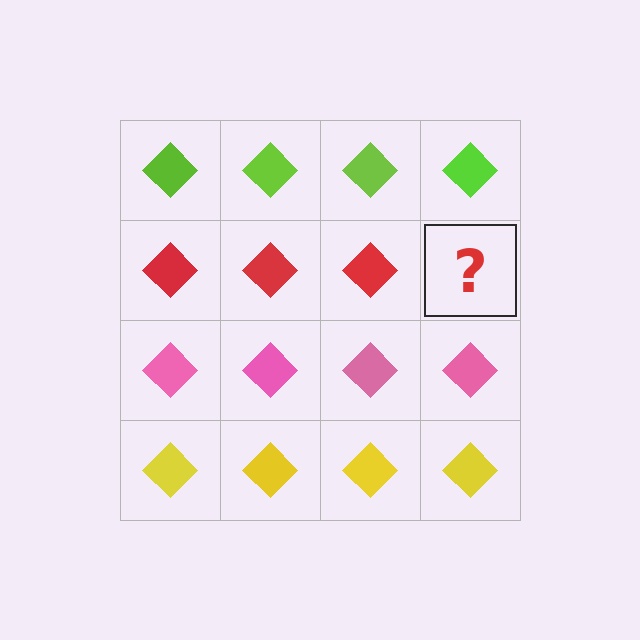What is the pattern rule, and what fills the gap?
The rule is that each row has a consistent color. The gap should be filled with a red diamond.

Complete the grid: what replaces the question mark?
The question mark should be replaced with a red diamond.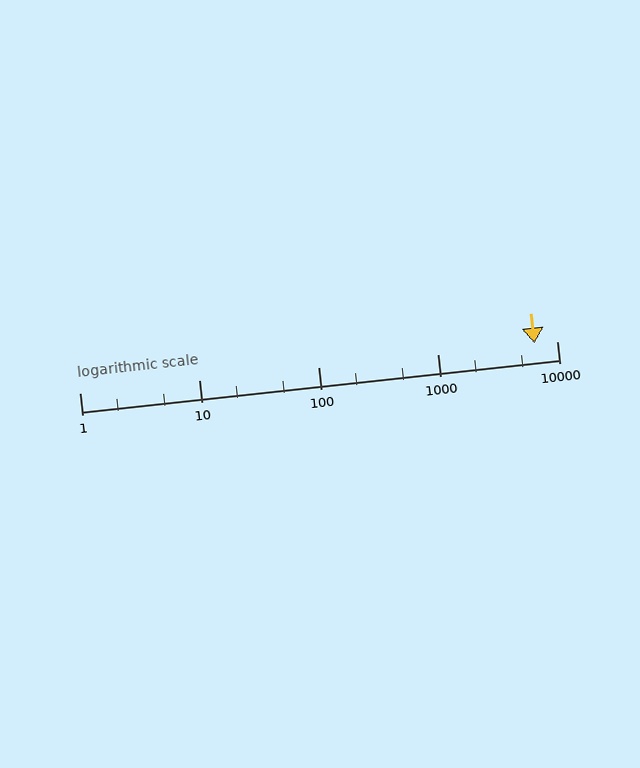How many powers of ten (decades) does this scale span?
The scale spans 4 decades, from 1 to 10000.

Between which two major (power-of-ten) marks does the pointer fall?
The pointer is between 1000 and 10000.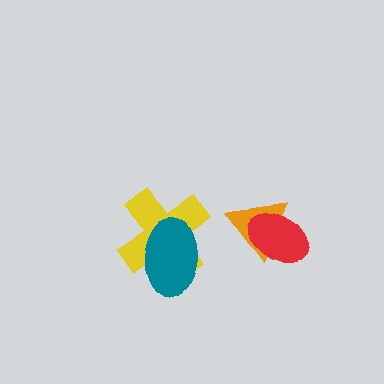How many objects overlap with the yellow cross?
1 object overlaps with the yellow cross.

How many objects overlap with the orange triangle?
1 object overlaps with the orange triangle.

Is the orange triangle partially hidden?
Yes, it is partially covered by another shape.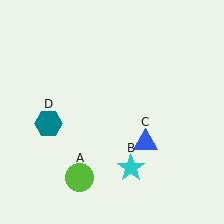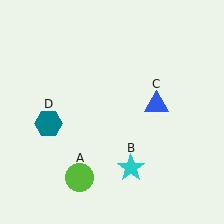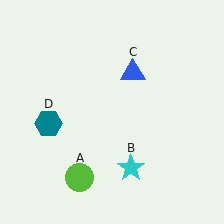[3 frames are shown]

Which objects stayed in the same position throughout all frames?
Lime circle (object A) and cyan star (object B) and teal hexagon (object D) remained stationary.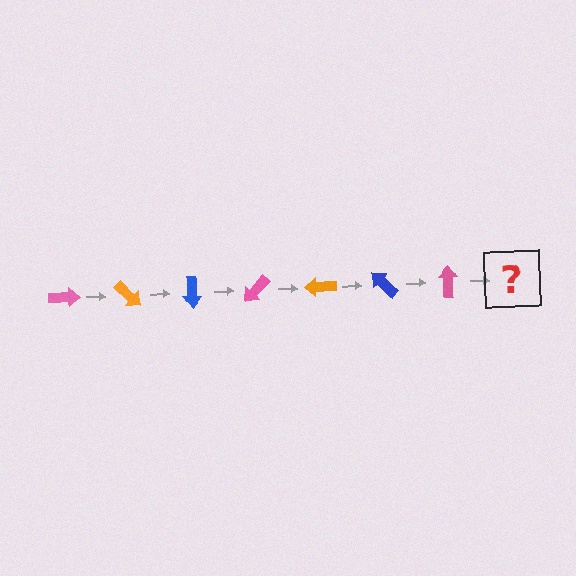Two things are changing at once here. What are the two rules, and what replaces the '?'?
The two rules are that it rotates 45 degrees each step and the color cycles through pink, orange, and blue. The '?' should be an orange arrow, rotated 315 degrees from the start.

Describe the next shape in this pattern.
It should be an orange arrow, rotated 315 degrees from the start.